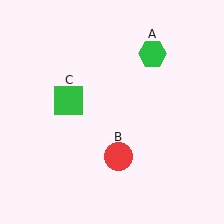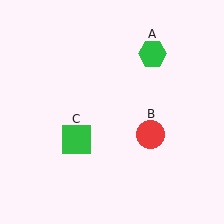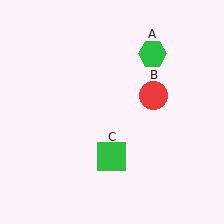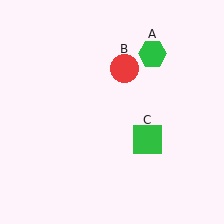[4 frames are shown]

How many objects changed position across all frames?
2 objects changed position: red circle (object B), green square (object C).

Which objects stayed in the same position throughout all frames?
Green hexagon (object A) remained stationary.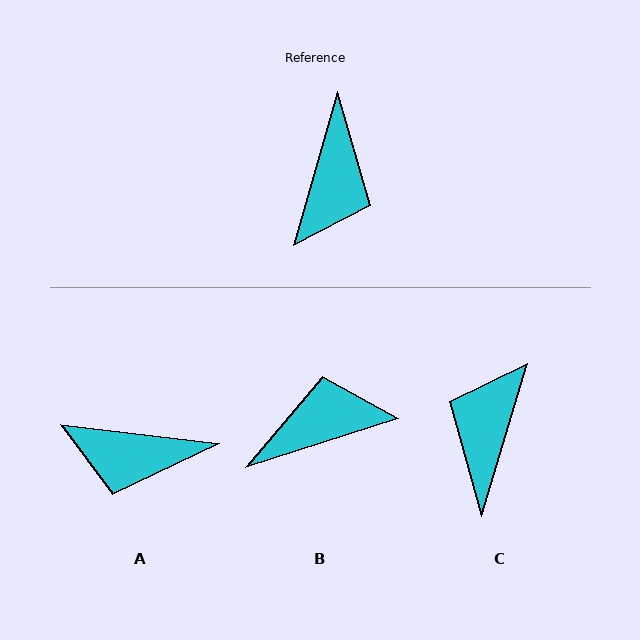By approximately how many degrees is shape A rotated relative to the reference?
Approximately 81 degrees clockwise.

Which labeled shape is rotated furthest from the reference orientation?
C, about 179 degrees away.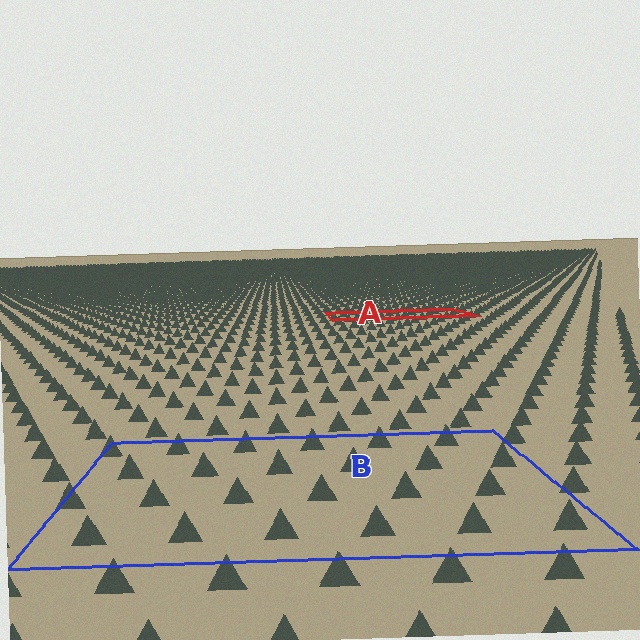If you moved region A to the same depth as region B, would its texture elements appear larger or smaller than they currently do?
They would appear larger. At a closer depth, the same texture elements are projected at a bigger on-screen size.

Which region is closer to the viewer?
Region B is closer. The texture elements there are larger and more spread out.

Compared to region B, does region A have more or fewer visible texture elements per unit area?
Region A has more texture elements per unit area — they are packed more densely because it is farther away.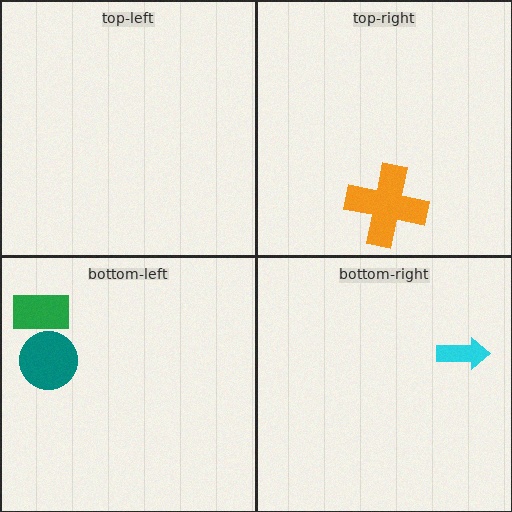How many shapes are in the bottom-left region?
2.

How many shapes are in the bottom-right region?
1.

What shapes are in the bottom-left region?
The teal circle, the green rectangle.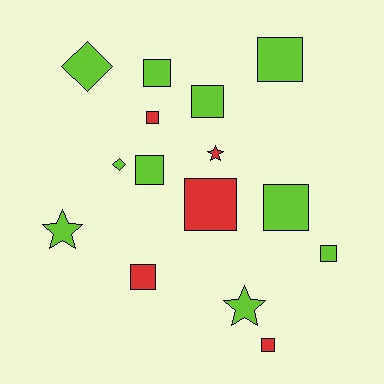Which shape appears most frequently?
Square, with 10 objects.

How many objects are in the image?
There are 15 objects.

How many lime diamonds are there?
There are 2 lime diamonds.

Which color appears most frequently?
Lime, with 10 objects.